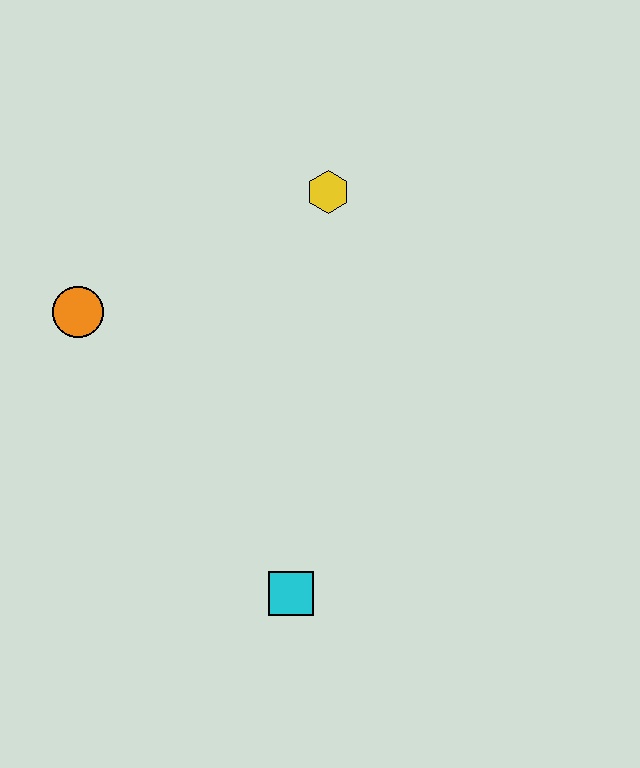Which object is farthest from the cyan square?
The yellow hexagon is farthest from the cyan square.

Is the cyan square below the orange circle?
Yes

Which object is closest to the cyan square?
The orange circle is closest to the cyan square.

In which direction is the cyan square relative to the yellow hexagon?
The cyan square is below the yellow hexagon.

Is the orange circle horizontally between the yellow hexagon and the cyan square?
No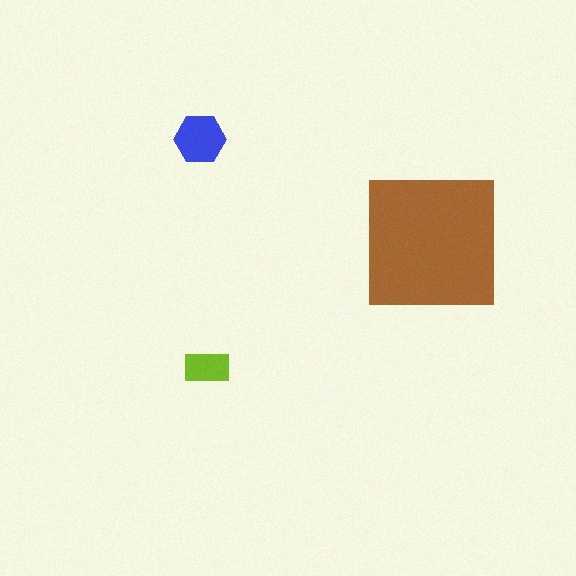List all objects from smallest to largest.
The lime rectangle, the blue hexagon, the brown square.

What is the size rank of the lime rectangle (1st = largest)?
3rd.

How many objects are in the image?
There are 3 objects in the image.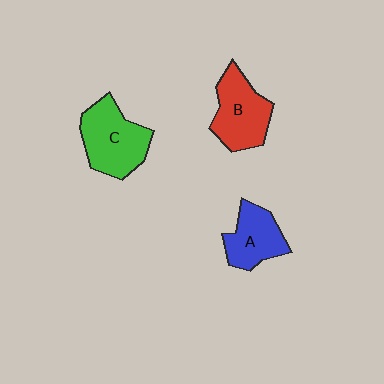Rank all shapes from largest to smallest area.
From largest to smallest: C (green), B (red), A (blue).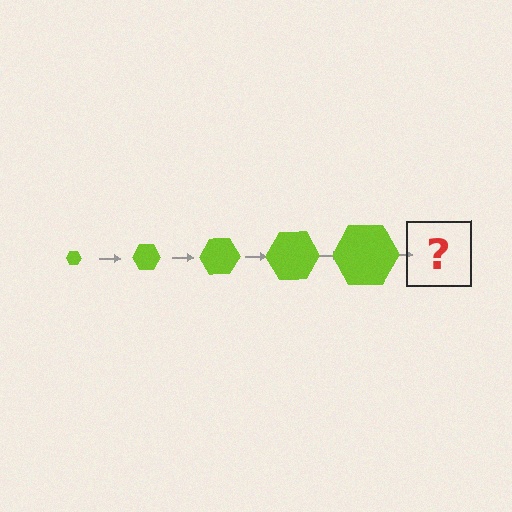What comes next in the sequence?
The next element should be a lime hexagon, larger than the previous one.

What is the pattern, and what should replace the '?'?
The pattern is that the hexagon gets progressively larger each step. The '?' should be a lime hexagon, larger than the previous one.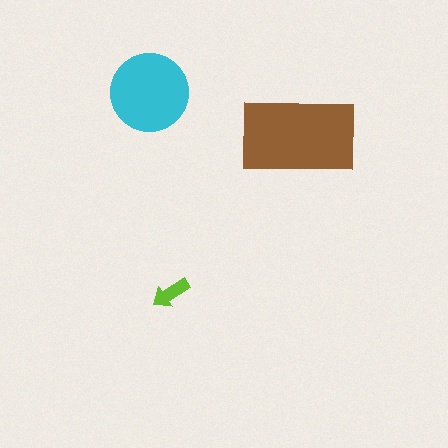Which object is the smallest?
The lime arrow.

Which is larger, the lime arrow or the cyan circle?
The cyan circle.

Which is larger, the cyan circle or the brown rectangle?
The brown rectangle.